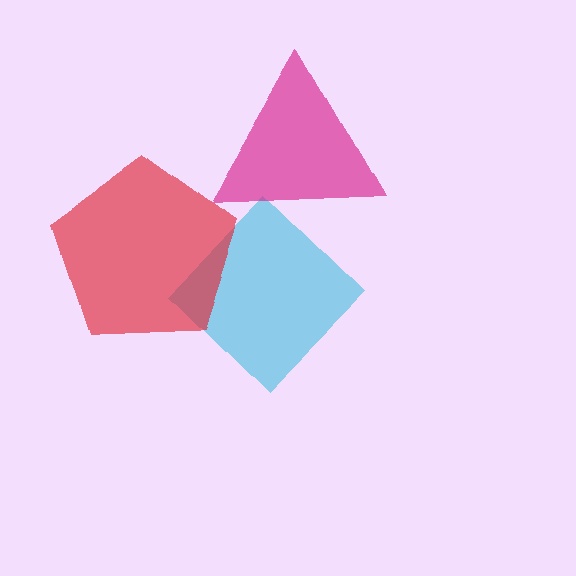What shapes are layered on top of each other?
The layered shapes are: a cyan diamond, a red pentagon, a magenta triangle.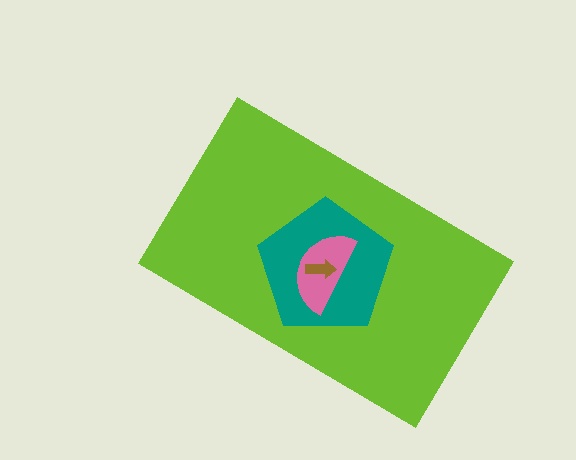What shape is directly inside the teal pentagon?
The pink semicircle.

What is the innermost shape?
The brown arrow.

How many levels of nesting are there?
4.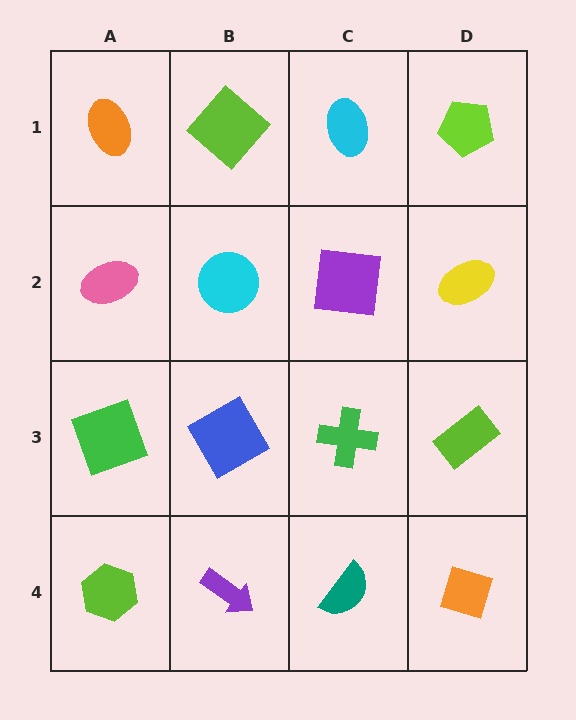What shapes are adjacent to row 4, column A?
A green square (row 3, column A), a purple arrow (row 4, column B).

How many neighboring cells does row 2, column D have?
3.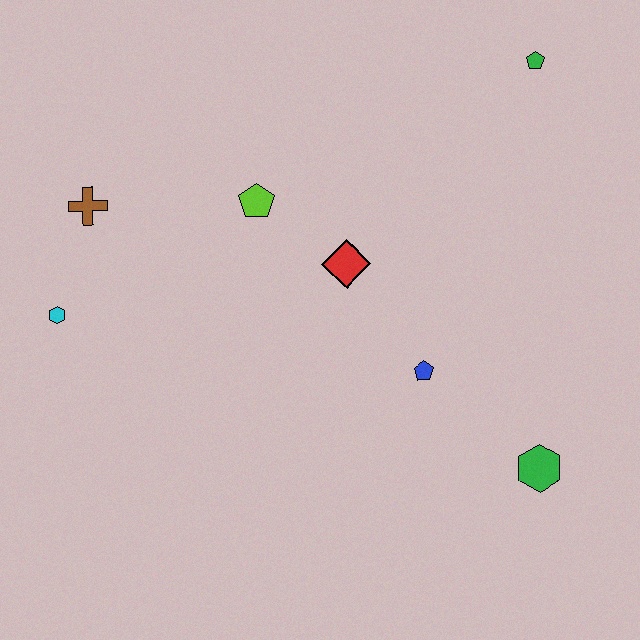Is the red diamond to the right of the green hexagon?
No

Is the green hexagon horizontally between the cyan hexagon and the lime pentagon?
No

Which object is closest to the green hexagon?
The blue pentagon is closest to the green hexagon.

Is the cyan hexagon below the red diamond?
Yes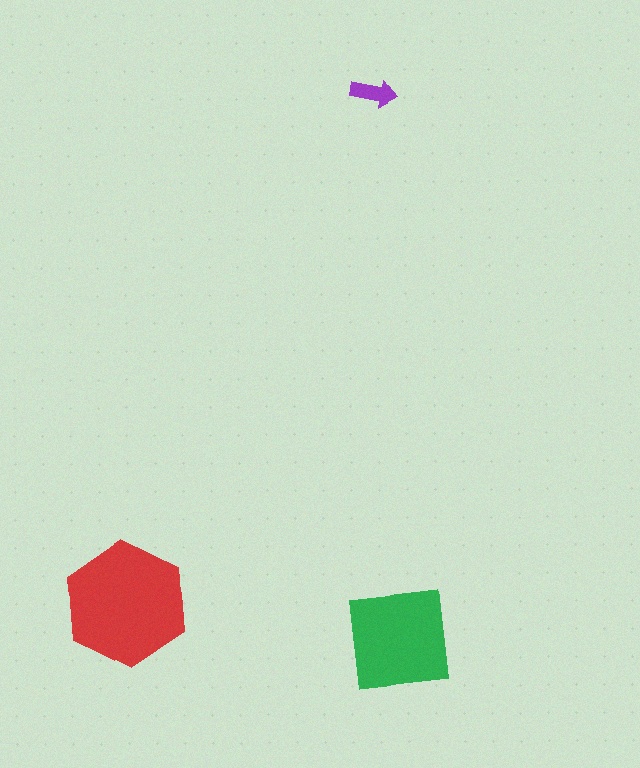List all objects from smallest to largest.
The purple arrow, the green square, the red hexagon.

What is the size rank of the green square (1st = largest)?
2nd.